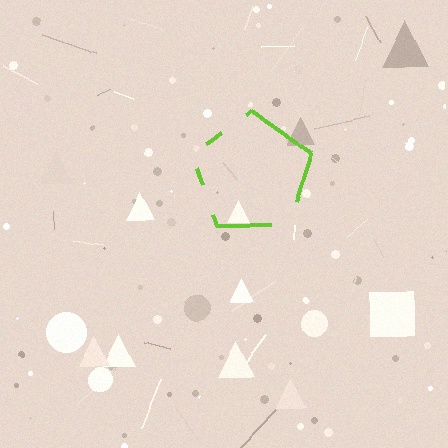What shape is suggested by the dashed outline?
The dashed outline suggests a pentagon.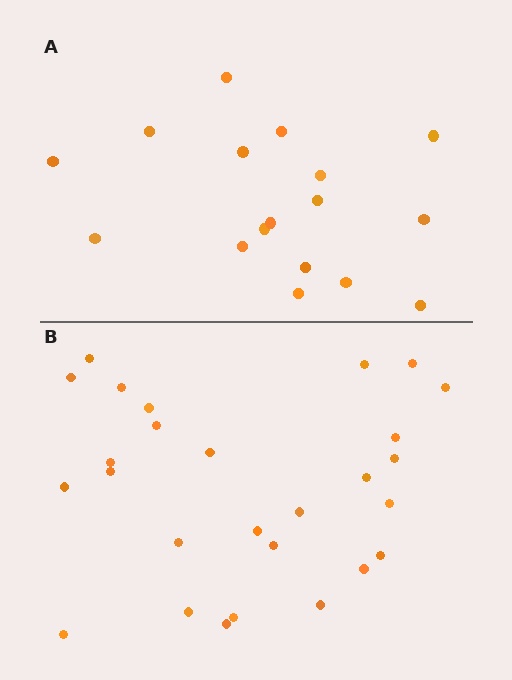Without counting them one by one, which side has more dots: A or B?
Region B (the bottom region) has more dots.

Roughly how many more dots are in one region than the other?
Region B has roughly 10 or so more dots than region A.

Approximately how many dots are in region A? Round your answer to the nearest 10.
About 20 dots. (The exact count is 17, which rounds to 20.)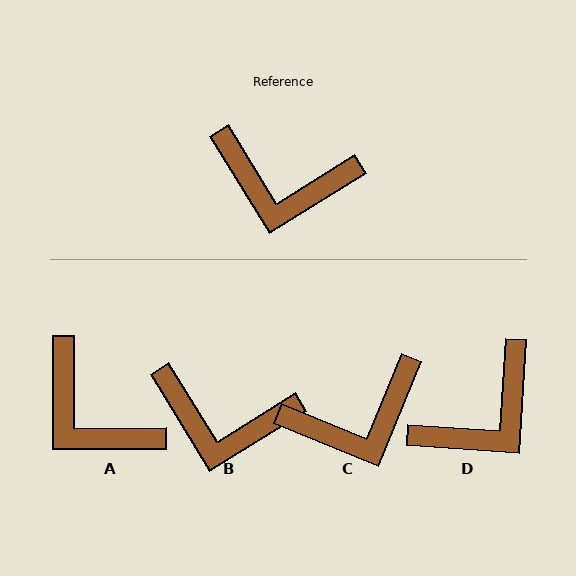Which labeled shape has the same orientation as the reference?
B.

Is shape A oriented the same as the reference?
No, it is off by about 31 degrees.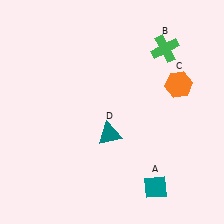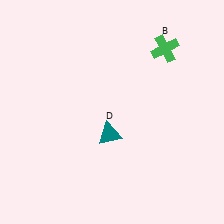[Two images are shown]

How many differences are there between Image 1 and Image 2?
There are 2 differences between the two images.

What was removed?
The teal diamond (A), the orange hexagon (C) were removed in Image 2.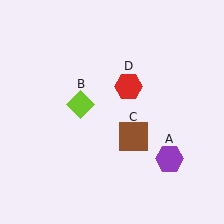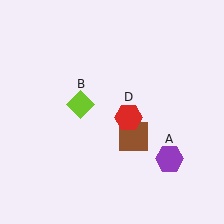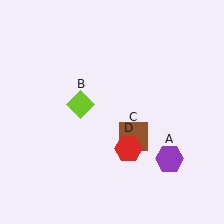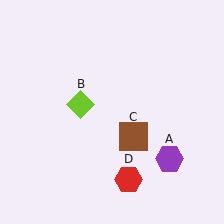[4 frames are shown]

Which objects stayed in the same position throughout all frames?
Purple hexagon (object A) and lime diamond (object B) and brown square (object C) remained stationary.